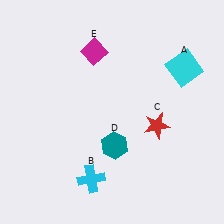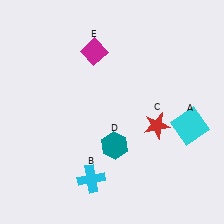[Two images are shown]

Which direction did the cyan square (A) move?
The cyan square (A) moved down.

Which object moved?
The cyan square (A) moved down.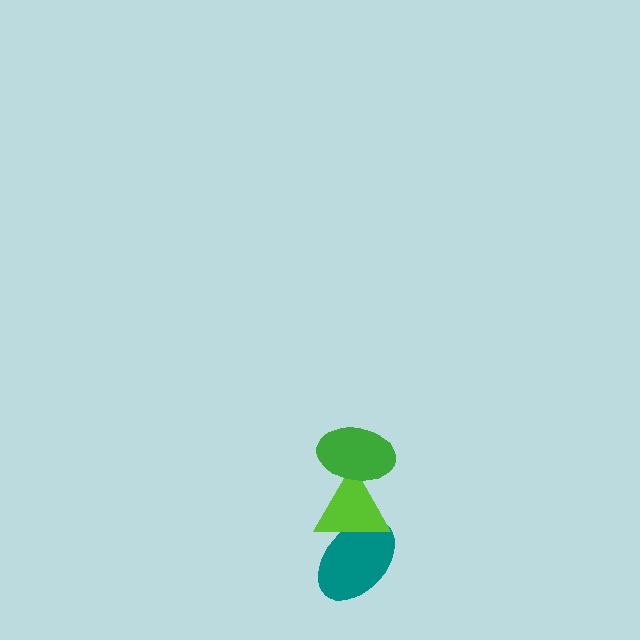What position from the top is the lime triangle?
The lime triangle is 2nd from the top.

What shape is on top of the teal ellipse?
The lime triangle is on top of the teal ellipse.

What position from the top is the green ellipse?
The green ellipse is 1st from the top.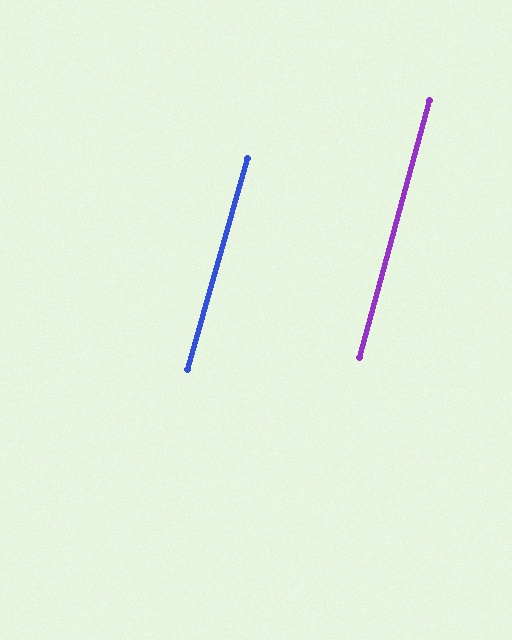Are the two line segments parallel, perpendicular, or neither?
Parallel — their directions differ by only 0.6°.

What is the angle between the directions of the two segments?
Approximately 1 degree.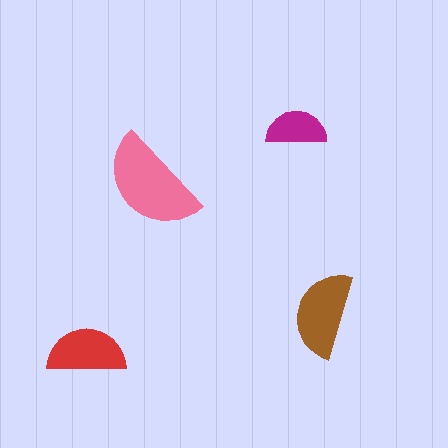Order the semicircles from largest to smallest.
the pink one, the brown one, the red one, the magenta one.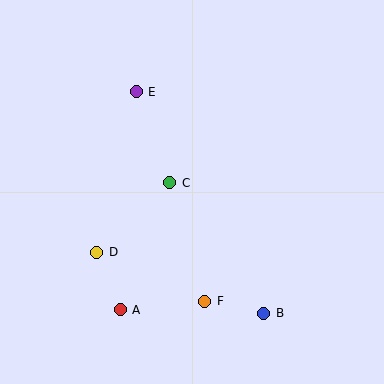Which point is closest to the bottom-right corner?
Point B is closest to the bottom-right corner.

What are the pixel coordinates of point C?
Point C is at (170, 183).